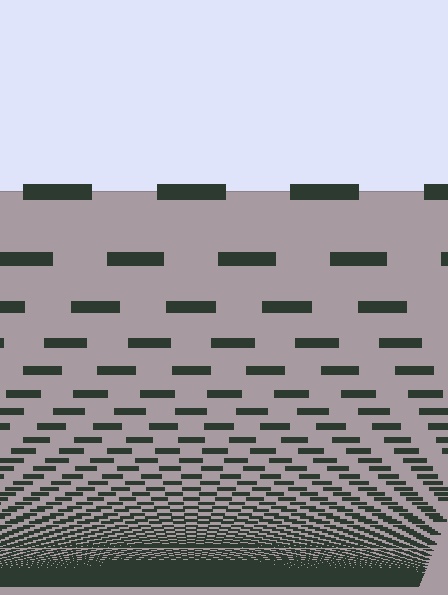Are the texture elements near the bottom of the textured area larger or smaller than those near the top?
Smaller. The gradient is inverted — elements near the bottom are smaller and denser.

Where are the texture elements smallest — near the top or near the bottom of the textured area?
Near the bottom.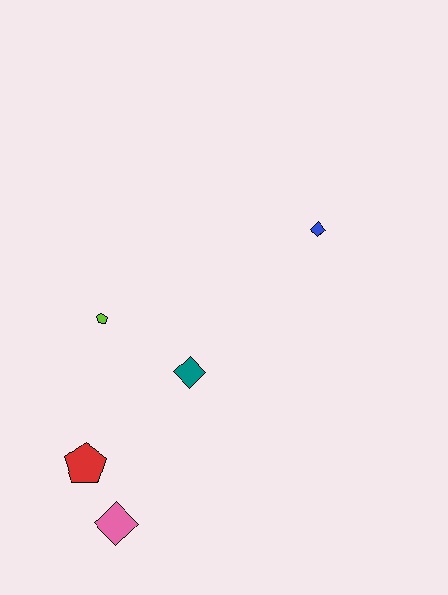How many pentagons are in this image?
There are 2 pentagons.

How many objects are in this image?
There are 5 objects.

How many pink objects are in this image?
There is 1 pink object.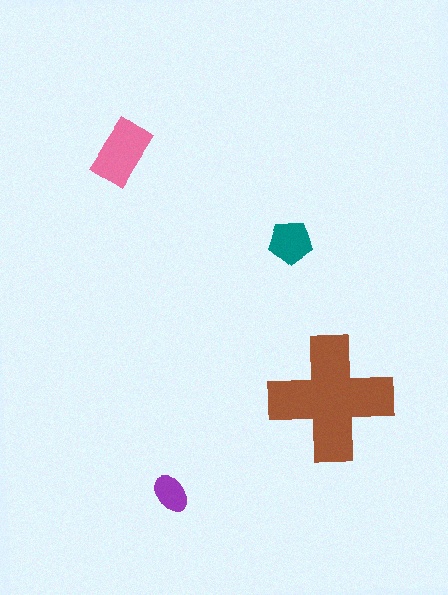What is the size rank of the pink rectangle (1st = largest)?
2nd.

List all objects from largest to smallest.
The brown cross, the pink rectangle, the teal pentagon, the purple ellipse.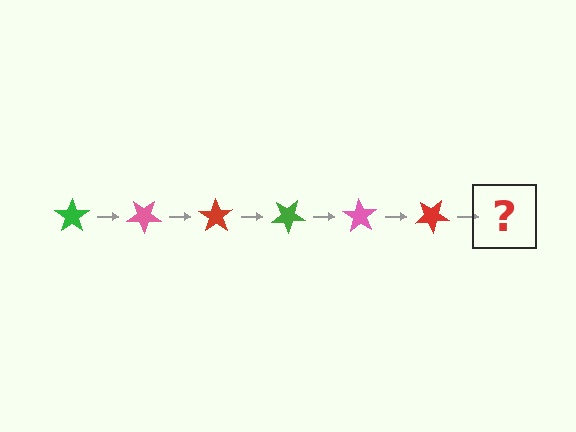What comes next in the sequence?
The next element should be a green star, rotated 210 degrees from the start.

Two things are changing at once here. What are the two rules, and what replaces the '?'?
The two rules are that it rotates 35 degrees each step and the color cycles through green, pink, and red. The '?' should be a green star, rotated 210 degrees from the start.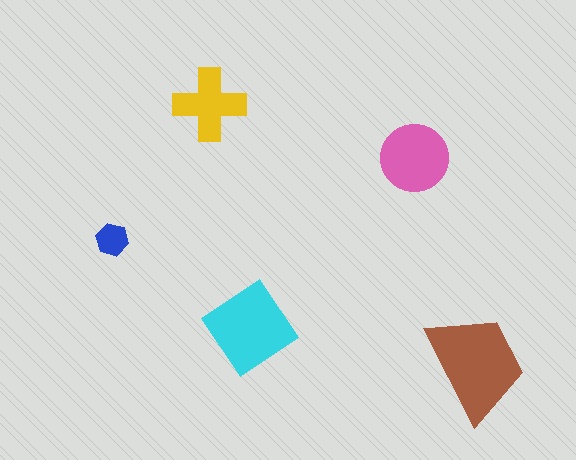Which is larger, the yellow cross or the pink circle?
The pink circle.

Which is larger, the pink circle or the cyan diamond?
The cyan diamond.